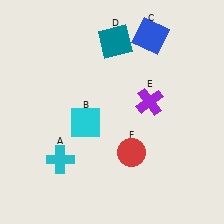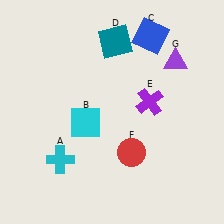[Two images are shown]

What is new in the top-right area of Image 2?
A purple triangle (G) was added in the top-right area of Image 2.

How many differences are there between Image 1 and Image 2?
There is 1 difference between the two images.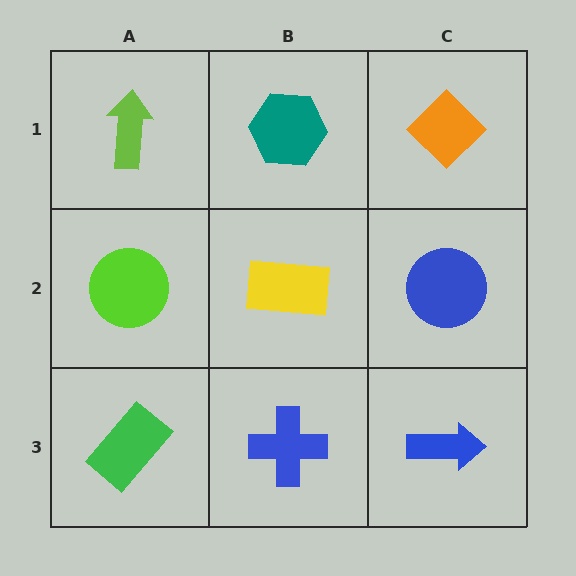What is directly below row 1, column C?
A blue circle.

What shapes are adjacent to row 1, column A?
A lime circle (row 2, column A), a teal hexagon (row 1, column B).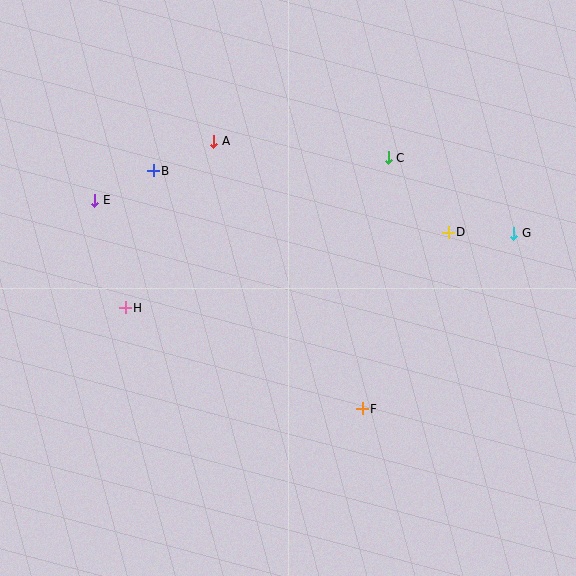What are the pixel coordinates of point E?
Point E is at (95, 200).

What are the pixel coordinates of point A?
Point A is at (214, 141).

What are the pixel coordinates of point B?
Point B is at (153, 171).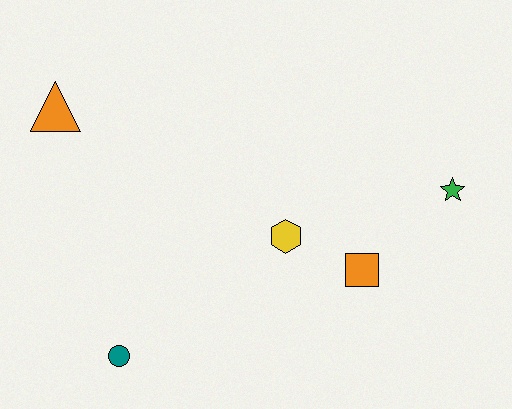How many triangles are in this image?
There is 1 triangle.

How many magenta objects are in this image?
There are no magenta objects.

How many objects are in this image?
There are 5 objects.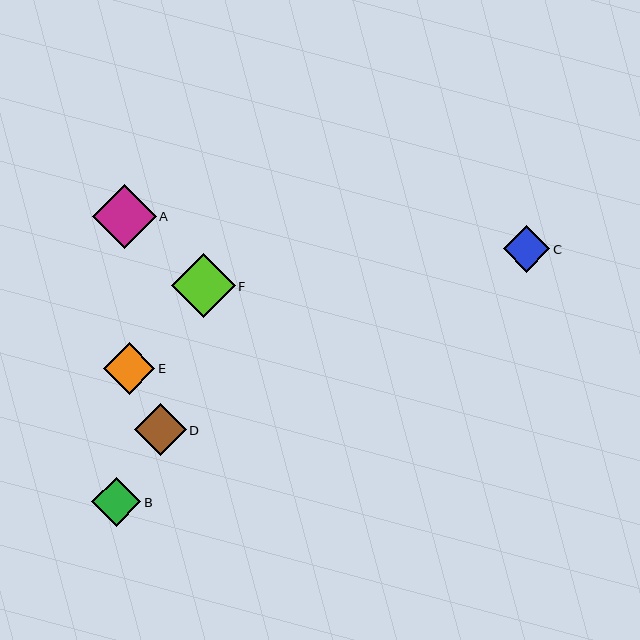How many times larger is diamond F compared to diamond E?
Diamond F is approximately 1.2 times the size of diamond E.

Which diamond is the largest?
Diamond A is the largest with a size of approximately 64 pixels.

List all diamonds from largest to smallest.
From largest to smallest: A, F, D, E, B, C.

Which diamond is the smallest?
Diamond C is the smallest with a size of approximately 47 pixels.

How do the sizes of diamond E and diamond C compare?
Diamond E and diamond C are approximately the same size.